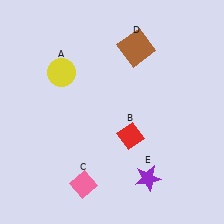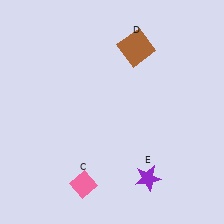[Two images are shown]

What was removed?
The yellow circle (A), the red diamond (B) were removed in Image 2.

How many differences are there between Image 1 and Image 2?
There are 2 differences between the two images.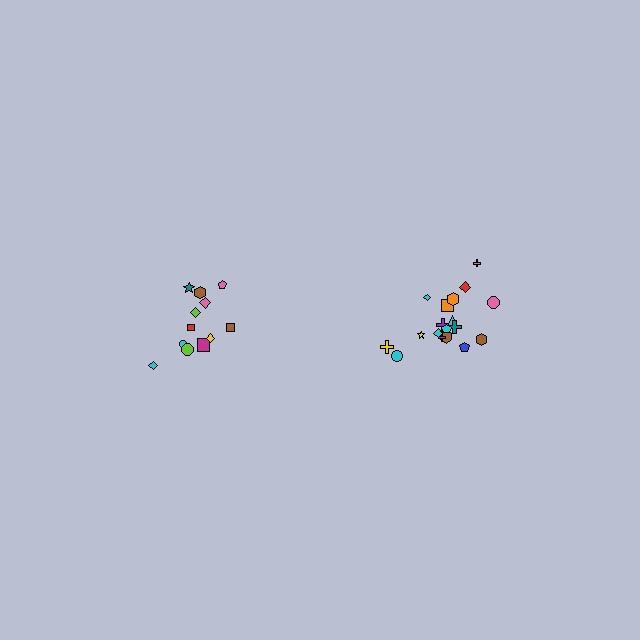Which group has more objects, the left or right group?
The right group.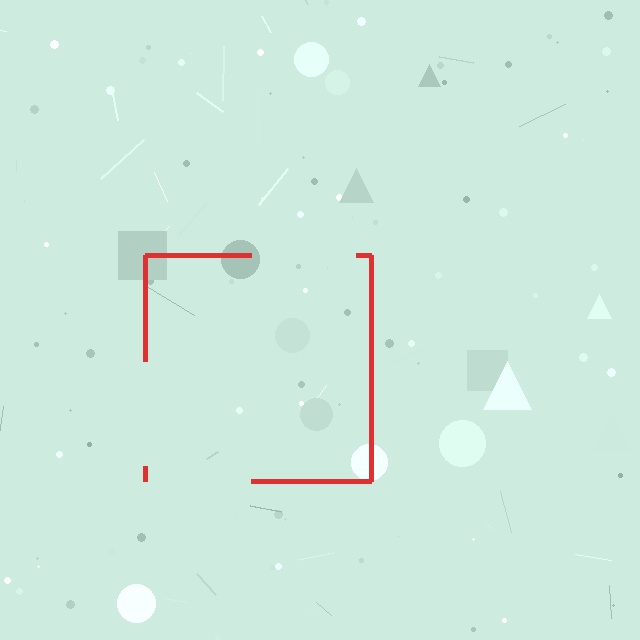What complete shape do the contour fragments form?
The contour fragments form a square.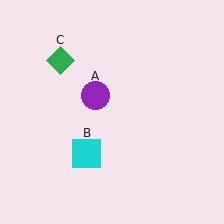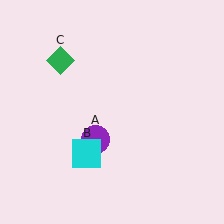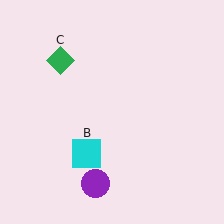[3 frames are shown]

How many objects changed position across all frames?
1 object changed position: purple circle (object A).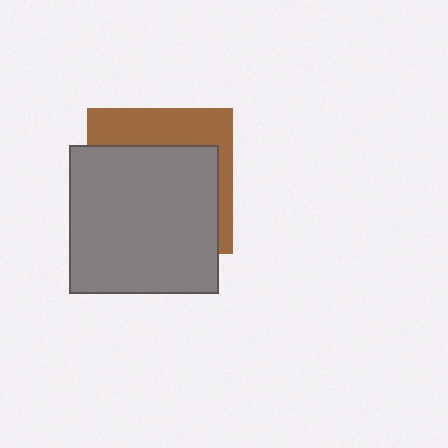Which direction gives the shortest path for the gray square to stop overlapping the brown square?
Moving down gives the shortest separation.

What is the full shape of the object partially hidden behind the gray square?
The partially hidden object is a brown square.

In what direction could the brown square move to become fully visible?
The brown square could move up. That would shift it out from behind the gray square entirely.